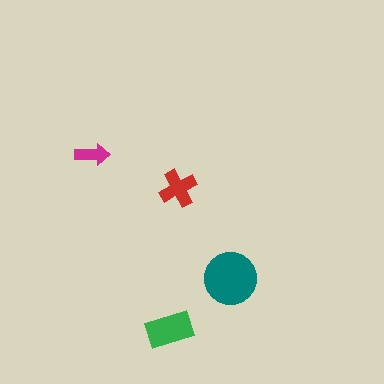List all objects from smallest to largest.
The magenta arrow, the red cross, the green rectangle, the teal circle.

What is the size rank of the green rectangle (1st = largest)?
2nd.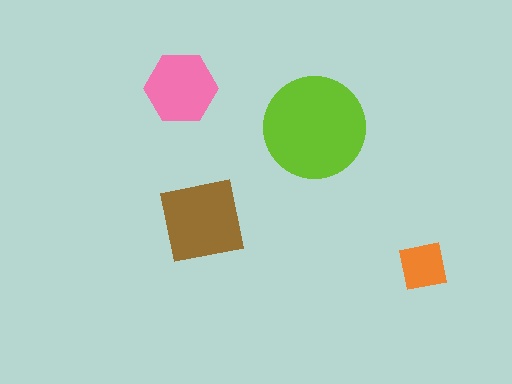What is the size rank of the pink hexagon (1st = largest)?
3rd.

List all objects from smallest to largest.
The orange square, the pink hexagon, the brown square, the lime circle.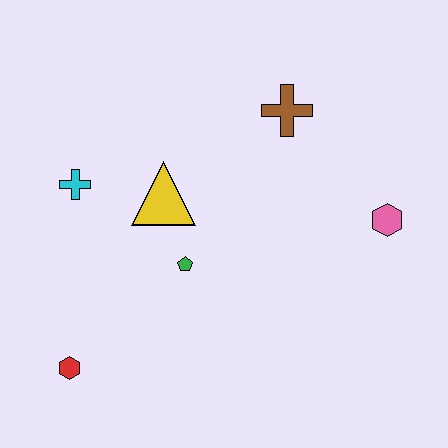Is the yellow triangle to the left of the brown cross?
Yes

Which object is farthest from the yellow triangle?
The pink hexagon is farthest from the yellow triangle.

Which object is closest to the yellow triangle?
The green pentagon is closest to the yellow triangle.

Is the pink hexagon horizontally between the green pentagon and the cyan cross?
No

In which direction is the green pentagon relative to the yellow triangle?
The green pentagon is below the yellow triangle.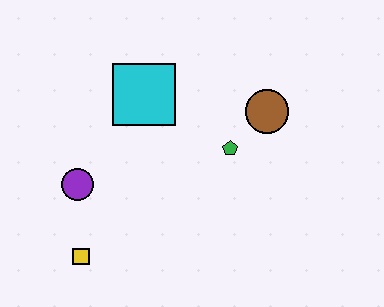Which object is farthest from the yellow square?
The brown circle is farthest from the yellow square.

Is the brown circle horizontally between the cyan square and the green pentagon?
No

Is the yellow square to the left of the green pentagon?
Yes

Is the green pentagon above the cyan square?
No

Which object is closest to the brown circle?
The green pentagon is closest to the brown circle.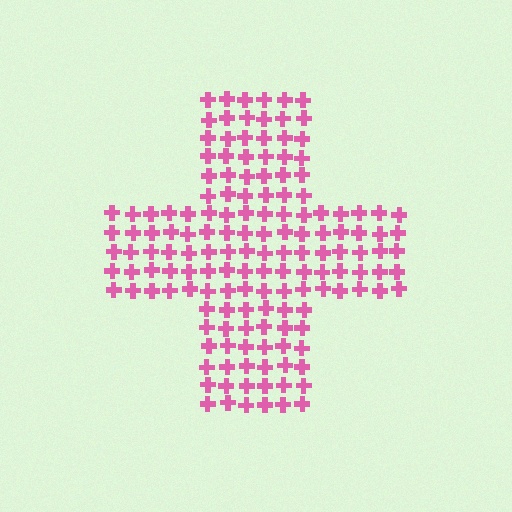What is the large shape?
The large shape is a cross.